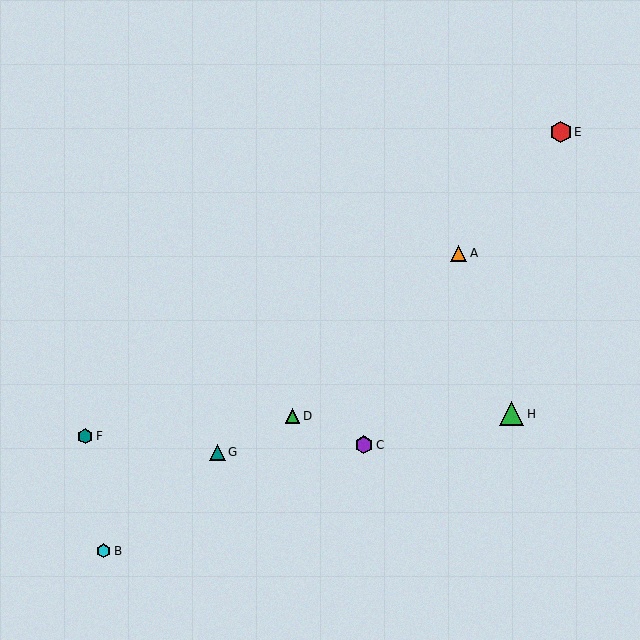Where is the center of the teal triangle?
The center of the teal triangle is at (217, 452).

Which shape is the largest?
The green triangle (labeled H) is the largest.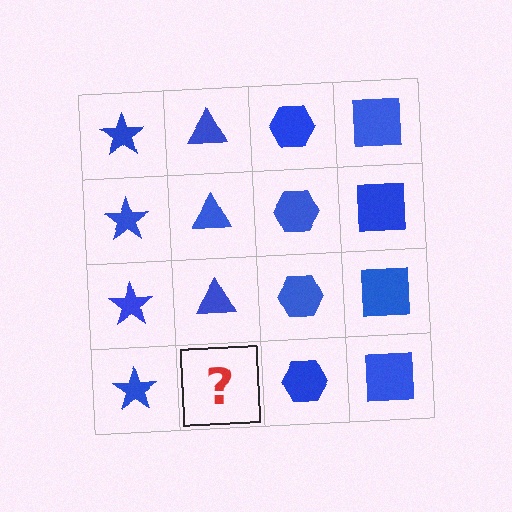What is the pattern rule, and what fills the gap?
The rule is that each column has a consistent shape. The gap should be filled with a blue triangle.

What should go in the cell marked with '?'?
The missing cell should contain a blue triangle.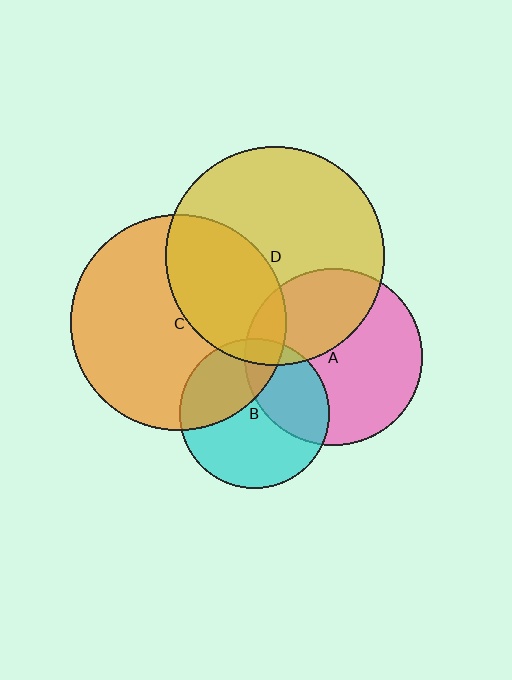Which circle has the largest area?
Circle D (yellow).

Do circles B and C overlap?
Yes.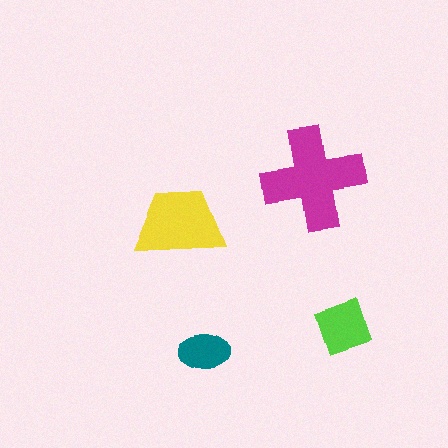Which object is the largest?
The magenta cross.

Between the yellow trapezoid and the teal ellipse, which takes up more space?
The yellow trapezoid.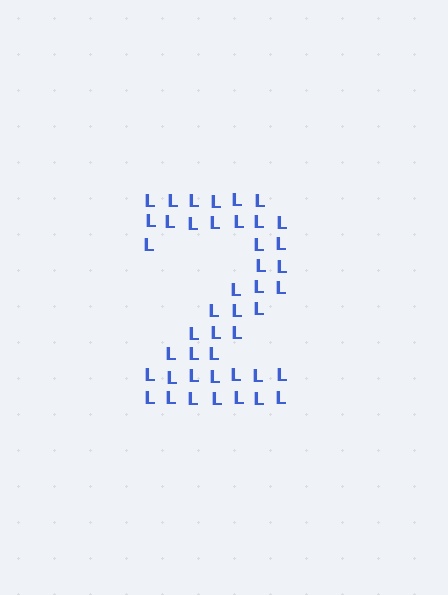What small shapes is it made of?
It is made of small letter L's.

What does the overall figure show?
The overall figure shows the digit 2.